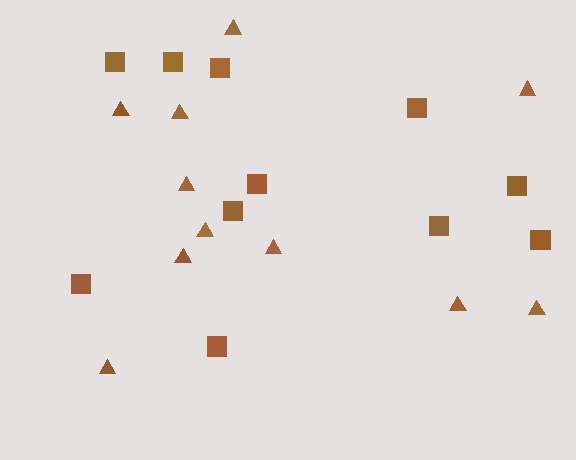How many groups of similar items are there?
There are 2 groups: one group of squares (11) and one group of triangles (11).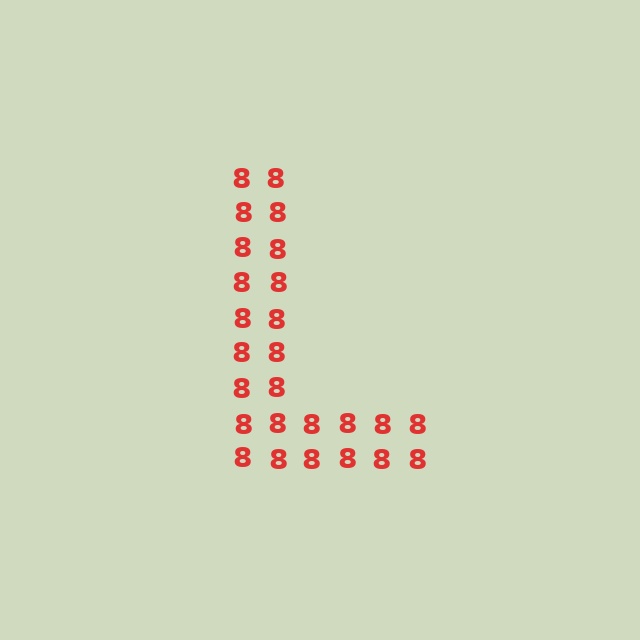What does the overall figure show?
The overall figure shows the letter L.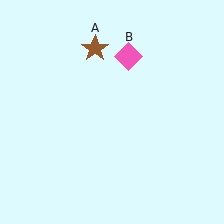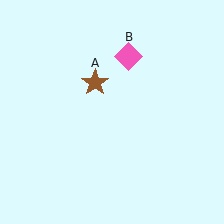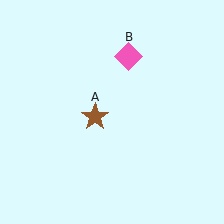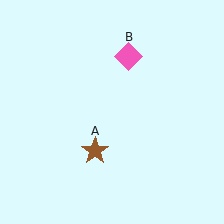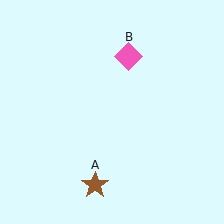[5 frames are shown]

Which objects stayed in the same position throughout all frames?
Pink diamond (object B) remained stationary.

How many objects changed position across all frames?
1 object changed position: brown star (object A).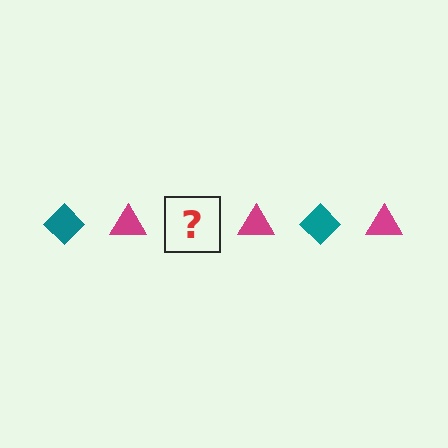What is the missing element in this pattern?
The missing element is a teal diamond.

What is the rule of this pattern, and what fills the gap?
The rule is that the pattern alternates between teal diamond and magenta triangle. The gap should be filled with a teal diamond.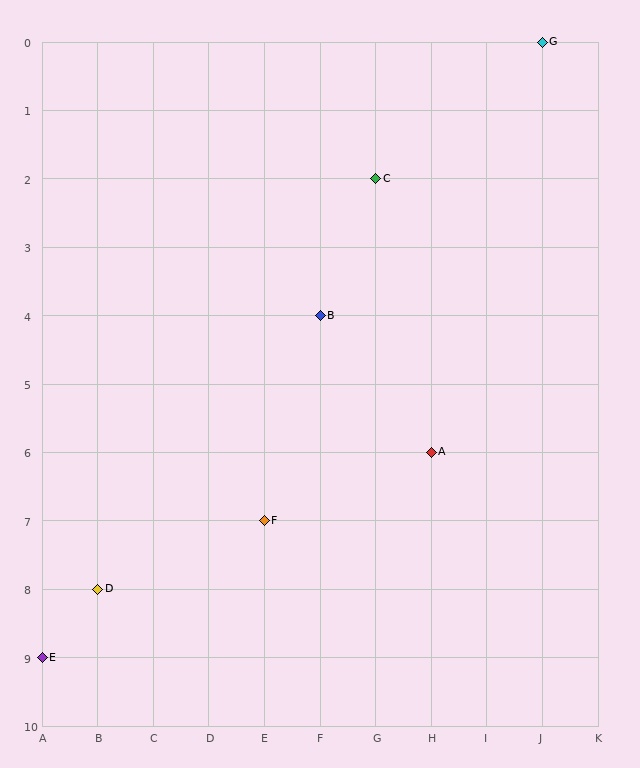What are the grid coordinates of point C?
Point C is at grid coordinates (G, 2).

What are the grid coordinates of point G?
Point G is at grid coordinates (J, 0).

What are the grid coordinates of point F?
Point F is at grid coordinates (E, 7).